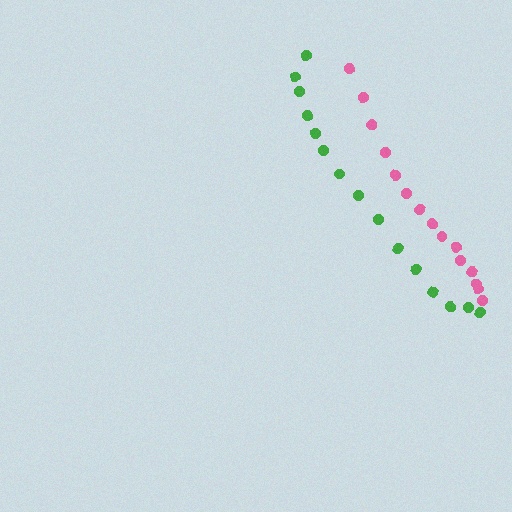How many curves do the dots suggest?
There are 2 distinct paths.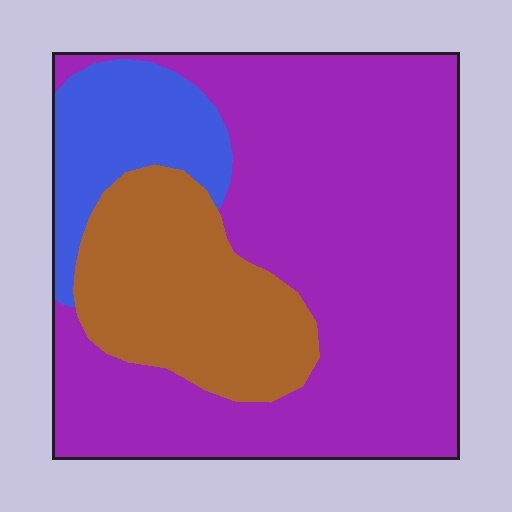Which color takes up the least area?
Blue, at roughly 15%.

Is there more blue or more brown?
Brown.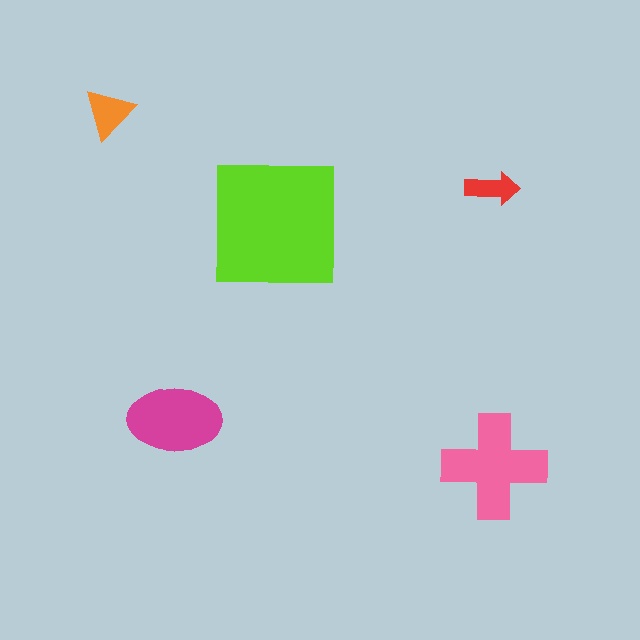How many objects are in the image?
There are 5 objects in the image.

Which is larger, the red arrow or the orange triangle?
The orange triangle.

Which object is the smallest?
The red arrow.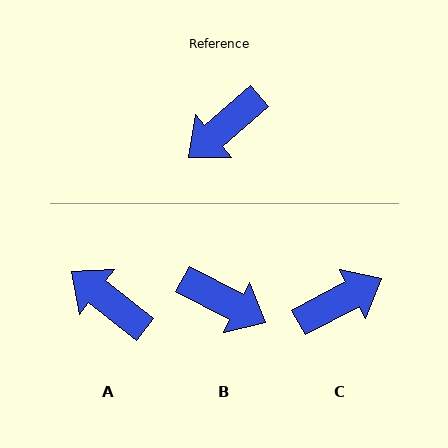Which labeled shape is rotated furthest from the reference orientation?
C, about 167 degrees away.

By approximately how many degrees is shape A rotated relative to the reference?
Approximately 79 degrees clockwise.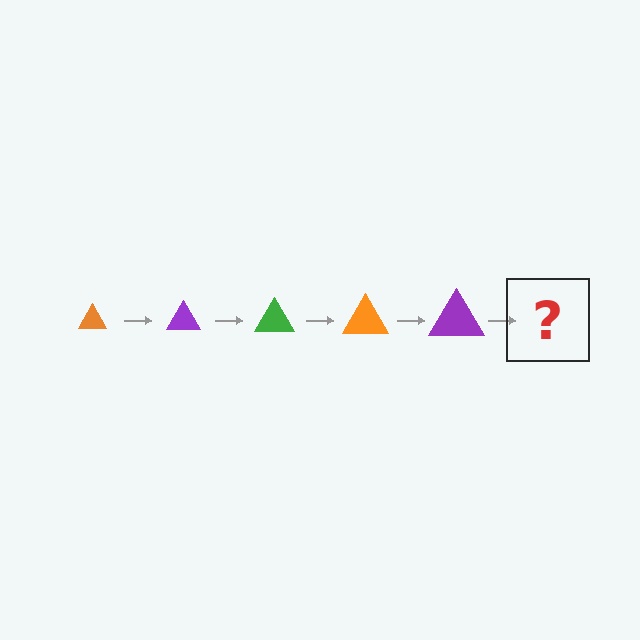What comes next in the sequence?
The next element should be a green triangle, larger than the previous one.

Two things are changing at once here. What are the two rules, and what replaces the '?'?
The two rules are that the triangle grows larger each step and the color cycles through orange, purple, and green. The '?' should be a green triangle, larger than the previous one.